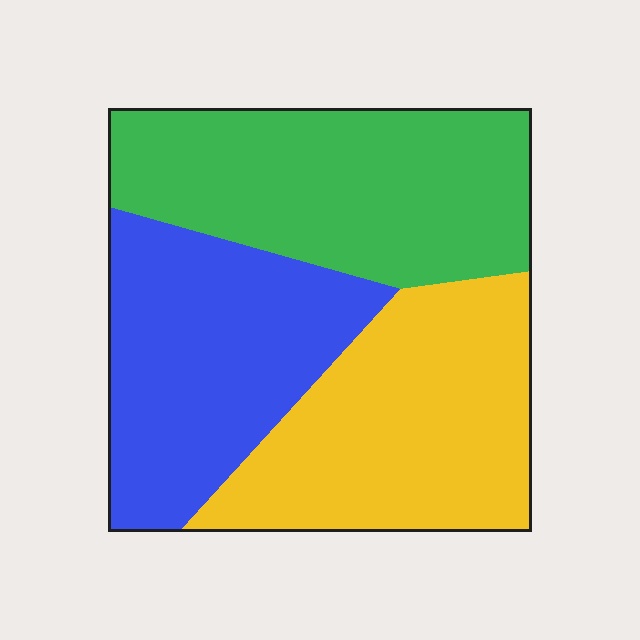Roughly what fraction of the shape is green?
Green covers about 35% of the shape.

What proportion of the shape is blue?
Blue takes up about one third (1/3) of the shape.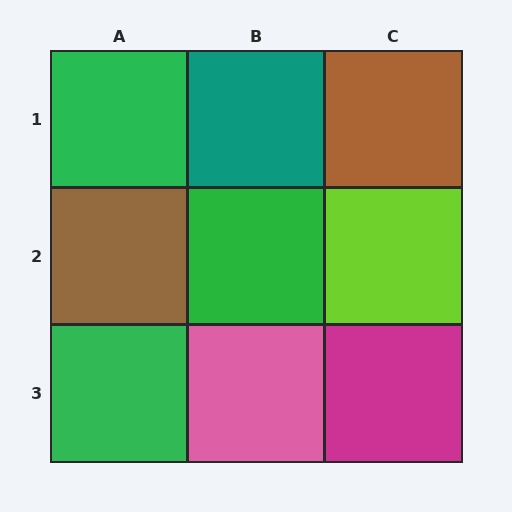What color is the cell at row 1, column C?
Brown.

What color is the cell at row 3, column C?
Magenta.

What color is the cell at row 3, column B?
Pink.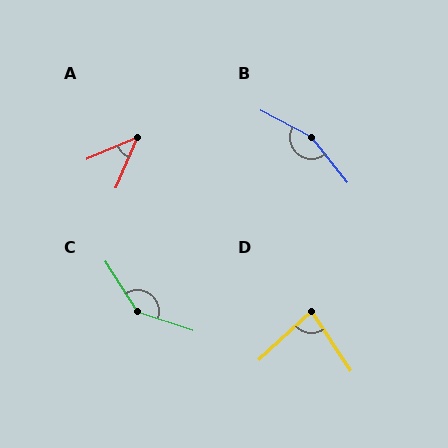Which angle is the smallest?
A, at approximately 44 degrees.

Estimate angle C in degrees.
Approximately 140 degrees.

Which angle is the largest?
B, at approximately 157 degrees.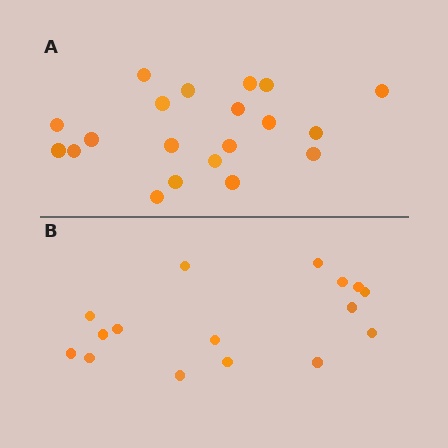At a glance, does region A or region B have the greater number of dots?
Region A (the top region) has more dots.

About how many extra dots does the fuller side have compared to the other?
Region A has about 4 more dots than region B.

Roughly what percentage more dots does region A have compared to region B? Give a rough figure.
About 25% more.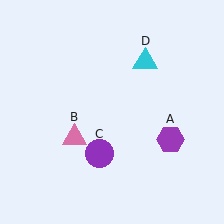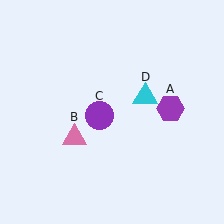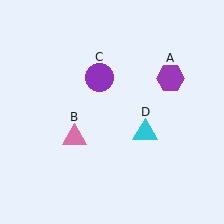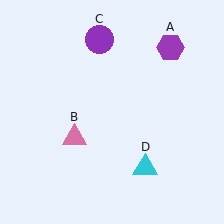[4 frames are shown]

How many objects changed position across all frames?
3 objects changed position: purple hexagon (object A), purple circle (object C), cyan triangle (object D).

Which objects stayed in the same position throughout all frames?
Pink triangle (object B) remained stationary.